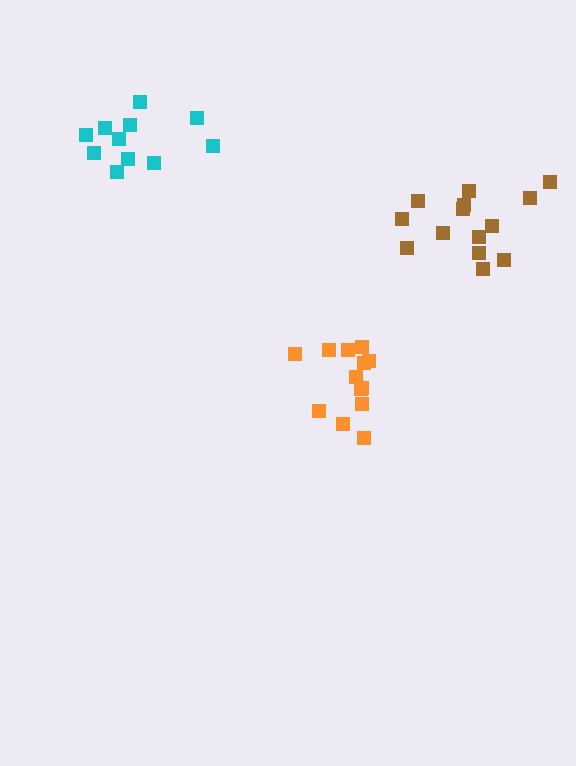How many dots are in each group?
Group 1: 13 dots, Group 2: 11 dots, Group 3: 14 dots (38 total).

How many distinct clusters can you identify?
There are 3 distinct clusters.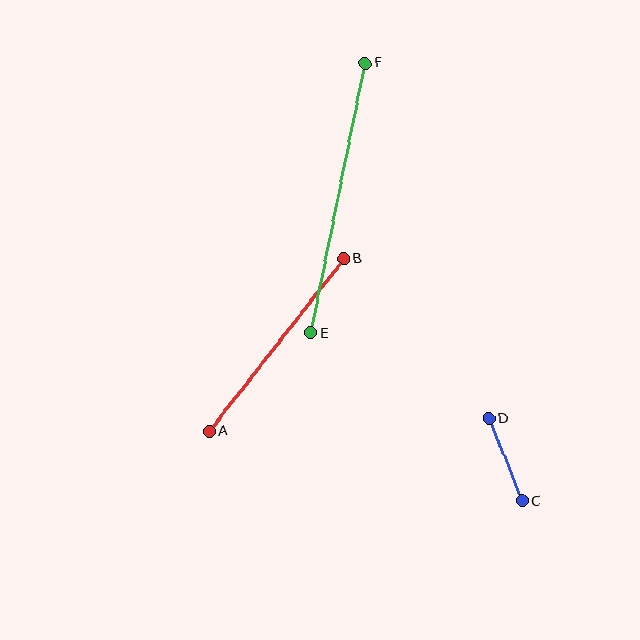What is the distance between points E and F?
The distance is approximately 276 pixels.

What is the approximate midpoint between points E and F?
The midpoint is at approximately (338, 198) pixels.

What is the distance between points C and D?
The distance is approximately 89 pixels.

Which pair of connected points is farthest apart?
Points E and F are farthest apart.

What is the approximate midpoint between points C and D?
The midpoint is at approximately (505, 460) pixels.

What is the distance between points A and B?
The distance is approximately 219 pixels.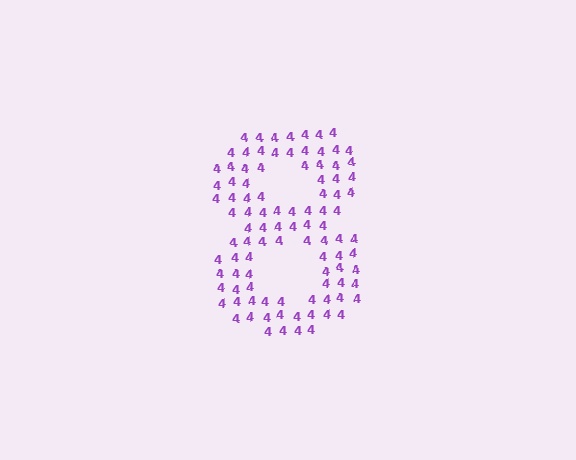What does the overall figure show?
The overall figure shows the digit 8.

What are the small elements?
The small elements are digit 4's.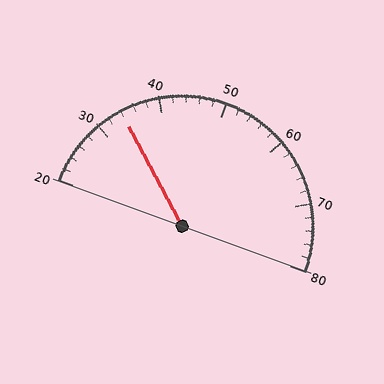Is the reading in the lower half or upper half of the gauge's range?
The reading is in the lower half of the range (20 to 80).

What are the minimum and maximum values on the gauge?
The gauge ranges from 20 to 80.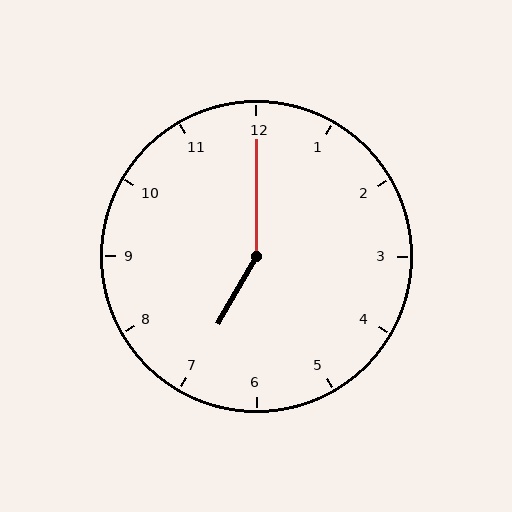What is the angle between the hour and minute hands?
Approximately 150 degrees.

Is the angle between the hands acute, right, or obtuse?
It is obtuse.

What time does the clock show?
7:00.